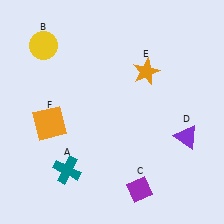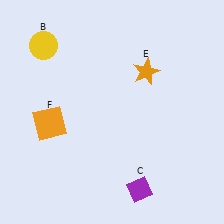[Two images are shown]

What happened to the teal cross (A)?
The teal cross (A) was removed in Image 2. It was in the bottom-left area of Image 1.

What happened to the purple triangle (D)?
The purple triangle (D) was removed in Image 2. It was in the bottom-right area of Image 1.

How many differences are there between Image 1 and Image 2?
There are 2 differences between the two images.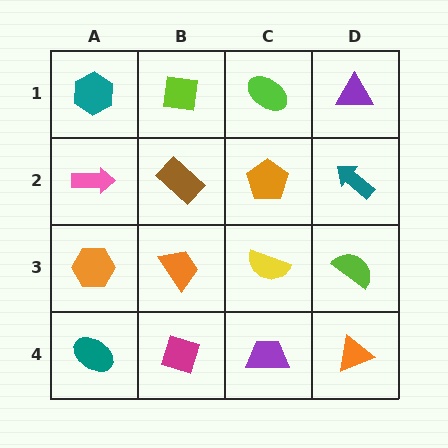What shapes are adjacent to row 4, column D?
A lime semicircle (row 3, column D), a purple trapezoid (row 4, column C).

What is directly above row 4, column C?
A yellow semicircle.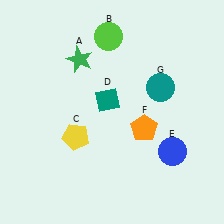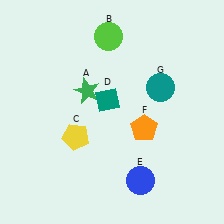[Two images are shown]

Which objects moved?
The objects that moved are: the green star (A), the blue circle (E).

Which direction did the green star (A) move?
The green star (A) moved down.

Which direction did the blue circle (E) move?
The blue circle (E) moved left.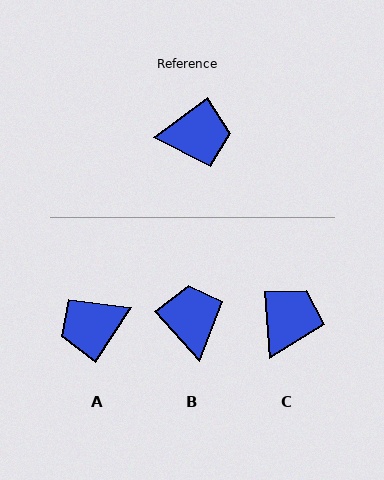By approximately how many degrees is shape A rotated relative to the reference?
Approximately 160 degrees clockwise.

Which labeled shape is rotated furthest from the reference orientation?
A, about 160 degrees away.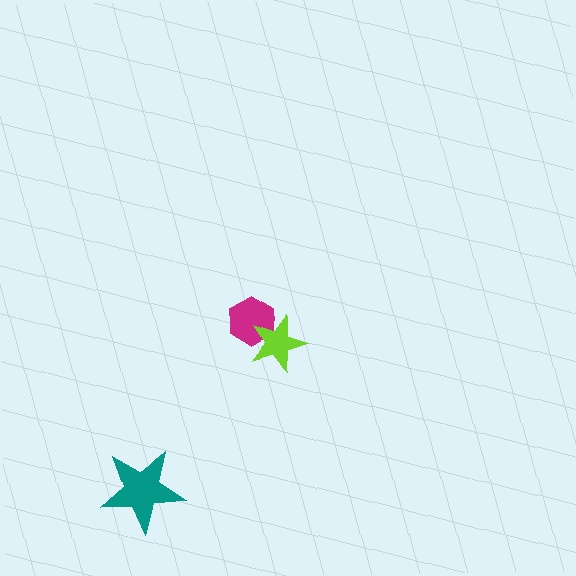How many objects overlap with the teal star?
0 objects overlap with the teal star.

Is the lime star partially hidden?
No, no other shape covers it.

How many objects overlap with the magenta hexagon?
1 object overlaps with the magenta hexagon.